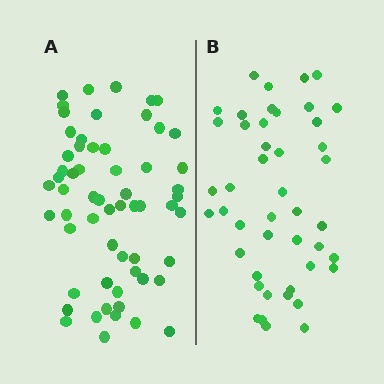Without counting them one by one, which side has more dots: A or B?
Region A (the left region) has more dots.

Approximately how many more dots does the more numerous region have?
Region A has approximately 15 more dots than region B.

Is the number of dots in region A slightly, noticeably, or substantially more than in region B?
Region A has noticeably more, but not dramatically so. The ratio is roughly 1.3 to 1.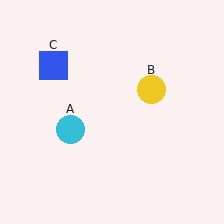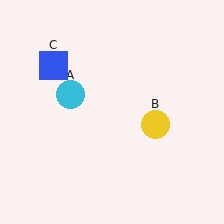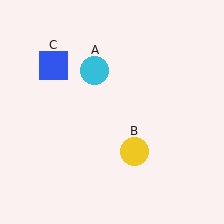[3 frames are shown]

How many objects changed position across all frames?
2 objects changed position: cyan circle (object A), yellow circle (object B).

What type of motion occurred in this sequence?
The cyan circle (object A), yellow circle (object B) rotated clockwise around the center of the scene.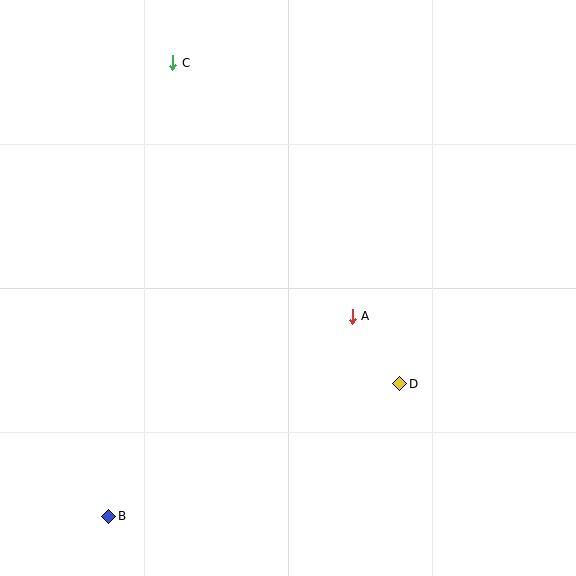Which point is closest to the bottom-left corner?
Point B is closest to the bottom-left corner.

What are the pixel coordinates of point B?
Point B is at (109, 516).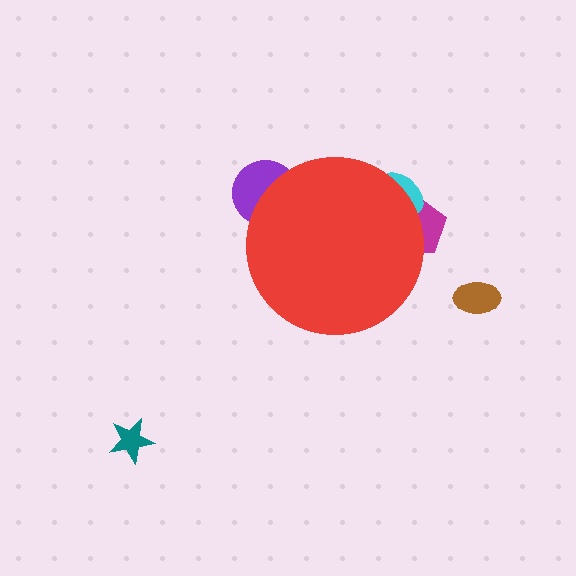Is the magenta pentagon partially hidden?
Yes, the magenta pentagon is partially hidden behind the red circle.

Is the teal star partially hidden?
No, the teal star is fully visible.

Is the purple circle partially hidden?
Yes, the purple circle is partially hidden behind the red circle.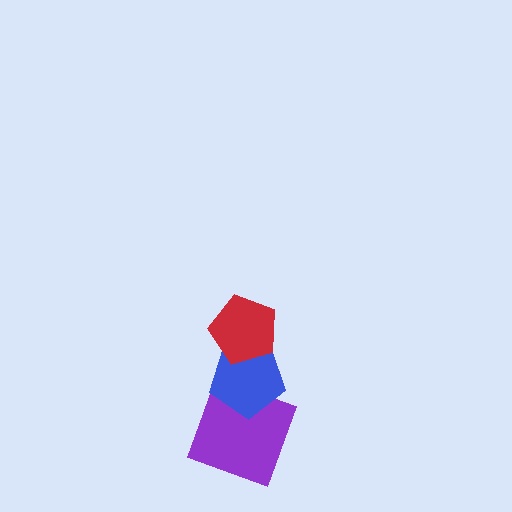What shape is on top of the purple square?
The blue pentagon is on top of the purple square.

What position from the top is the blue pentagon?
The blue pentagon is 2nd from the top.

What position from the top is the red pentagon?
The red pentagon is 1st from the top.